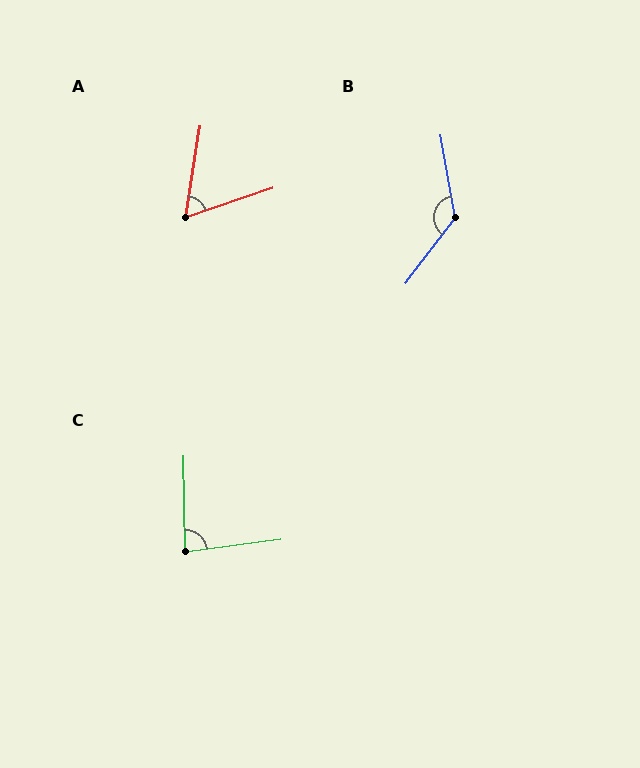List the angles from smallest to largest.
A (62°), C (83°), B (133°).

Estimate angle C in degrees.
Approximately 83 degrees.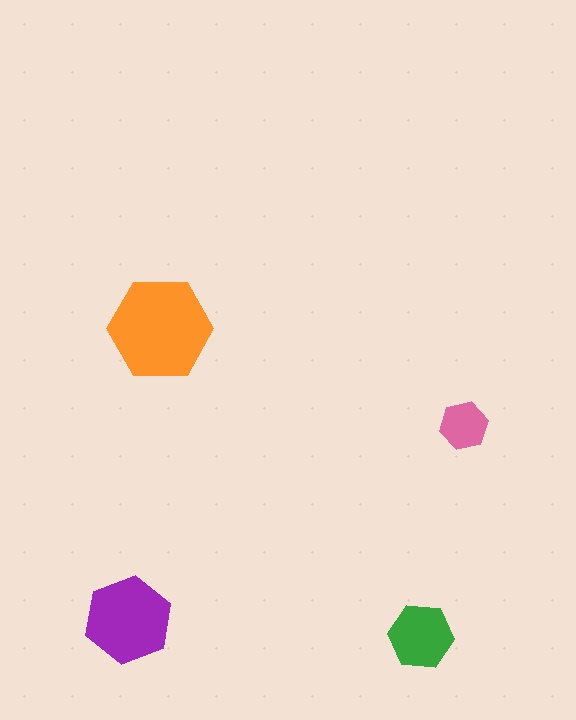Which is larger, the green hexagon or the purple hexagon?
The purple one.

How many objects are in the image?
There are 4 objects in the image.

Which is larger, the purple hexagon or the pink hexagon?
The purple one.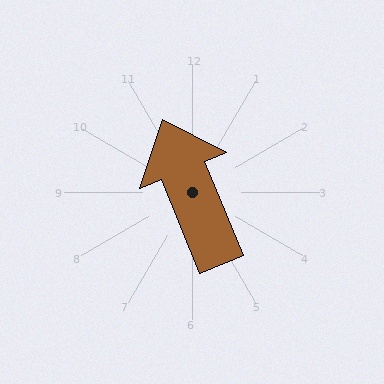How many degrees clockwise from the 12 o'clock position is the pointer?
Approximately 338 degrees.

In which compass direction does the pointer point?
North.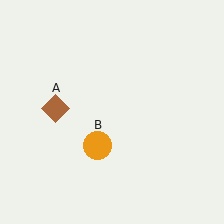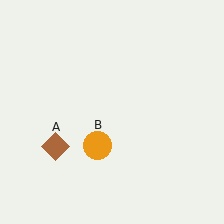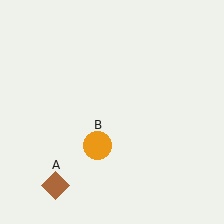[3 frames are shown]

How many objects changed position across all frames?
1 object changed position: brown diamond (object A).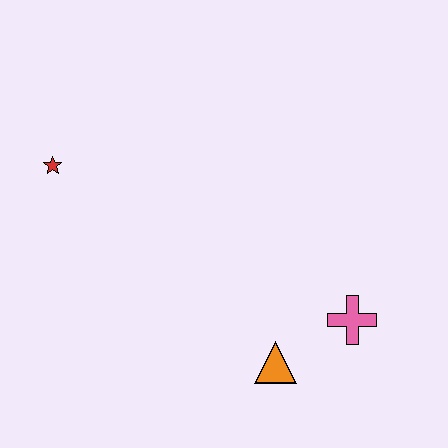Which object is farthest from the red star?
The pink cross is farthest from the red star.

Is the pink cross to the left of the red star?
No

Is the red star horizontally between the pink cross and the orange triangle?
No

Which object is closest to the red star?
The orange triangle is closest to the red star.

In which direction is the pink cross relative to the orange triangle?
The pink cross is to the right of the orange triangle.